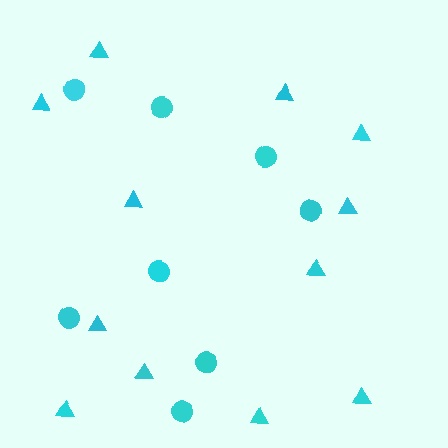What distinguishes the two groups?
There are 2 groups: one group of circles (8) and one group of triangles (12).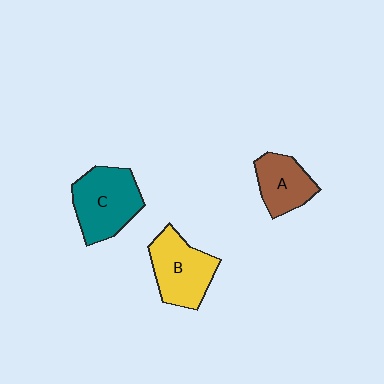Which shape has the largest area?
Shape C (teal).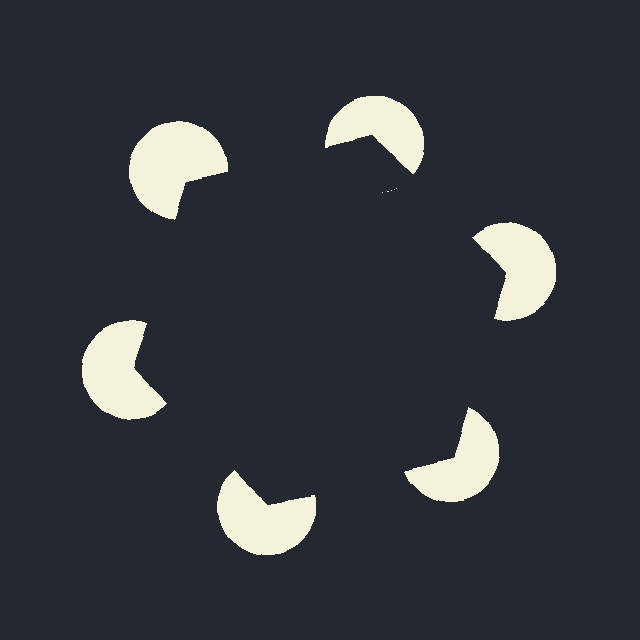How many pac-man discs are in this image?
There are 6 — one at each vertex of the illusory hexagon.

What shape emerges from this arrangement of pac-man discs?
An illusory hexagon — its edges are inferred from the aligned wedge cuts in the pac-man discs, not physically drawn.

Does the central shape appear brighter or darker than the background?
It typically appears slightly darker than the background, even though no actual brightness change is drawn.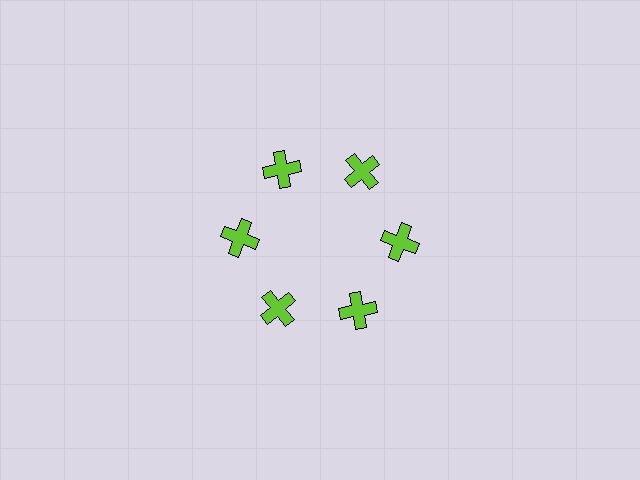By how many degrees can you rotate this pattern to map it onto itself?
The pattern maps onto itself every 60 degrees of rotation.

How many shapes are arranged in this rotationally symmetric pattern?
There are 6 shapes, arranged in 6 groups of 1.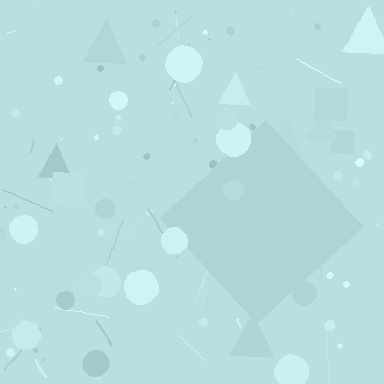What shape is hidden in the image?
A diamond is hidden in the image.